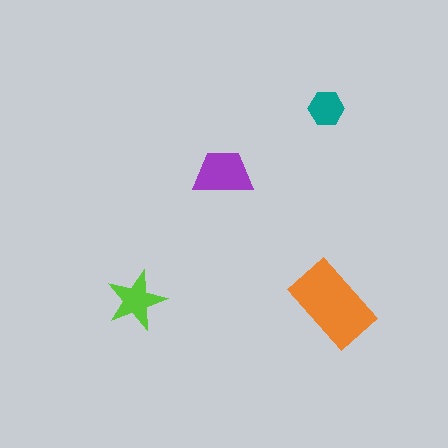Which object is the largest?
The orange rectangle.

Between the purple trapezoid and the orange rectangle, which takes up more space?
The orange rectangle.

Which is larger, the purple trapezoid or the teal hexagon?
The purple trapezoid.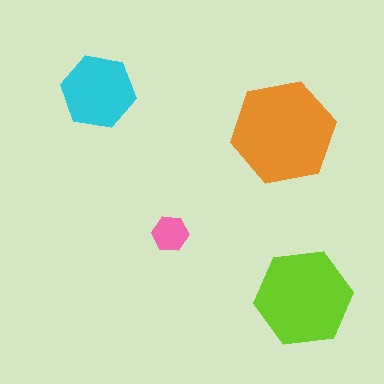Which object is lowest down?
The lime hexagon is bottommost.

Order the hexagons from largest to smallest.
the orange one, the lime one, the cyan one, the pink one.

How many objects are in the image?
There are 4 objects in the image.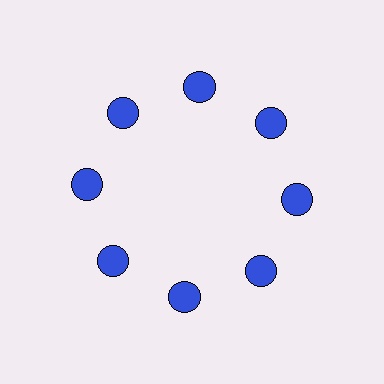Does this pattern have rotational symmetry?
Yes, this pattern has 8-fold rotational symmetry. It looks the same after rotating 45 degrees around the center.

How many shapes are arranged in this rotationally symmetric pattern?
There are 8 shapes, arranged in 8 groups of 1.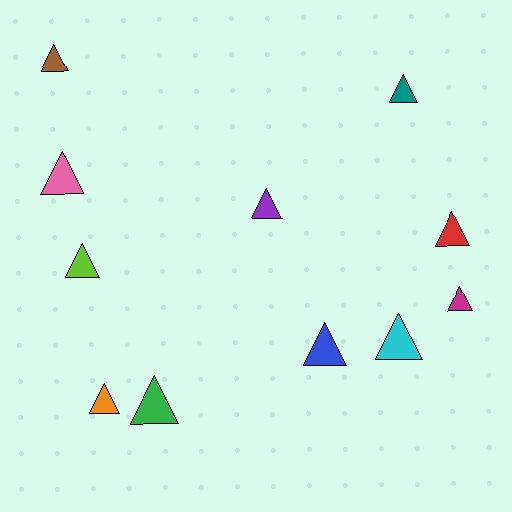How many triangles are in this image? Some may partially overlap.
There are 11 triangles.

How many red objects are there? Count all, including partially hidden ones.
There is 1 red object.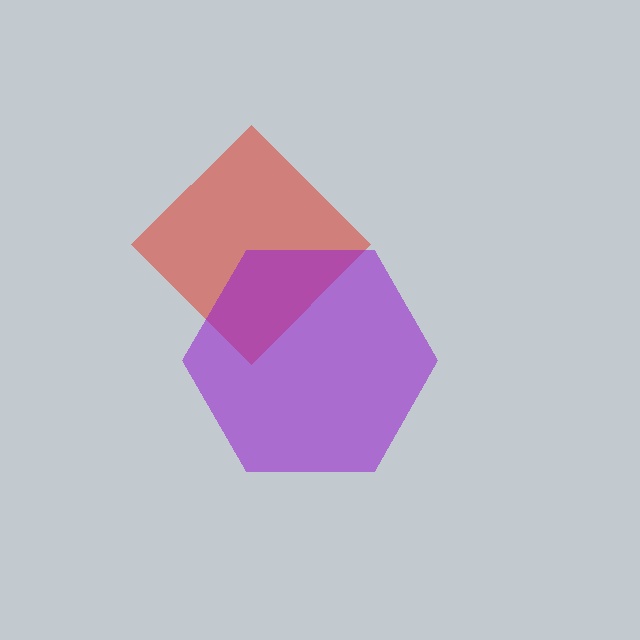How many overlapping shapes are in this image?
There are 2 overlapping shapes in the image.